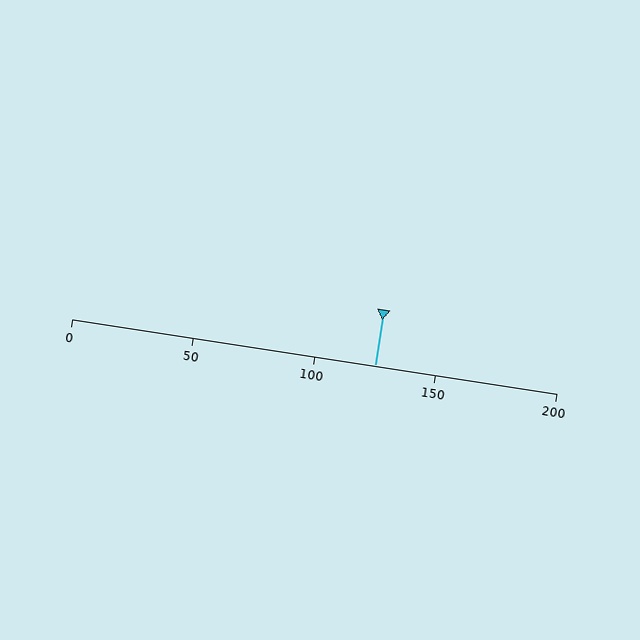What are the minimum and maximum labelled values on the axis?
The axis runs from 0 to 200.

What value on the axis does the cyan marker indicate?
The marker indicates approximately 125.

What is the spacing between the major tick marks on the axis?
The major ticks are spaced 50 apart.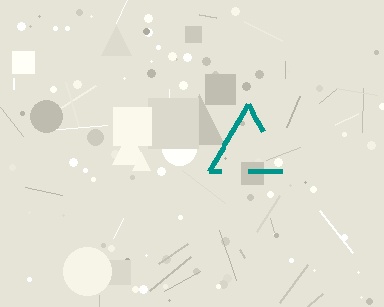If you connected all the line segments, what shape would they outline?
They would outline a triangle.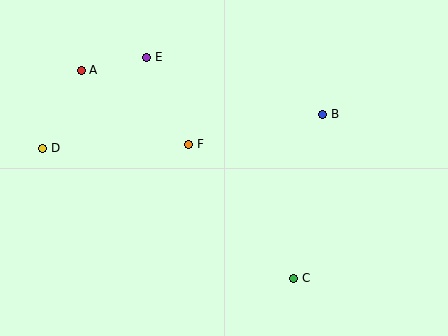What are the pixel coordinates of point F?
Point F is at (189, 144).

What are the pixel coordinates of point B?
Point B is at (323, 114).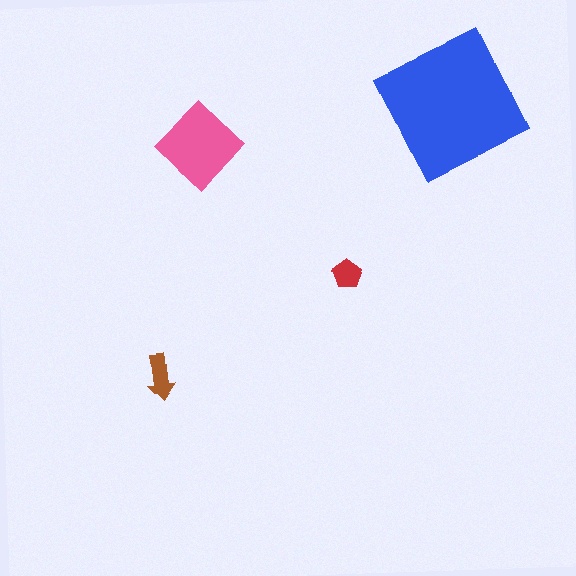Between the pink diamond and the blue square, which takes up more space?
The blue square.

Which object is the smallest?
The red pentagon.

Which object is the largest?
The blue square.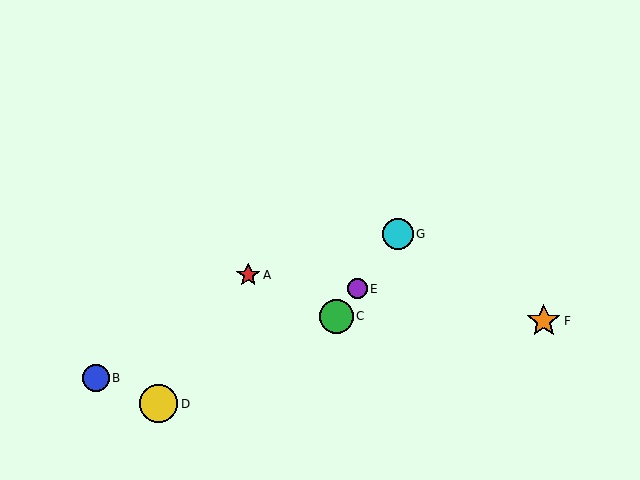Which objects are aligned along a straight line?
Objects C, E, G are aligned along a straight line.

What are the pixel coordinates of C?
Object C is at (337, 316).